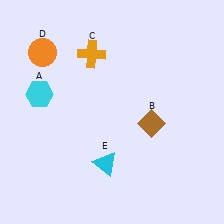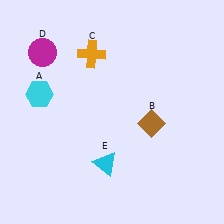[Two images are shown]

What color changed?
The circle (D) changed from orange in Image 1 to magenta in Image 2.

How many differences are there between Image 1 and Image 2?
There is 1 difference between the two images.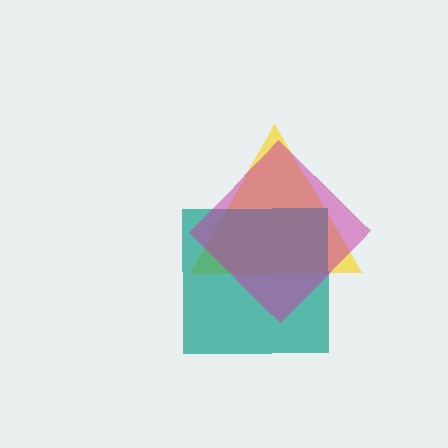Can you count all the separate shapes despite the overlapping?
Yes, there are 3 separate shapes.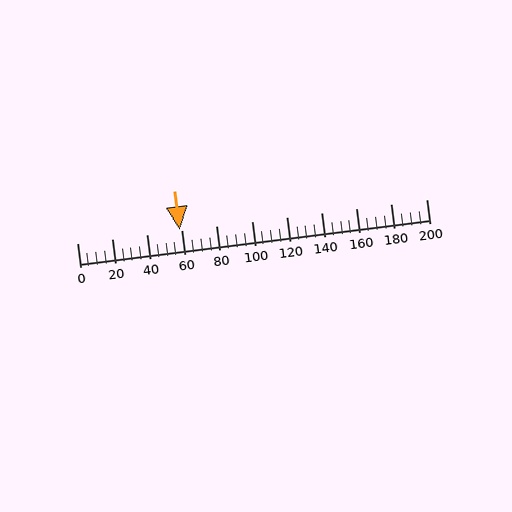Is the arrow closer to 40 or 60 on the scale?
The arrow is closer to 60.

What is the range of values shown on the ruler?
The ruler shows values from 0 to 200.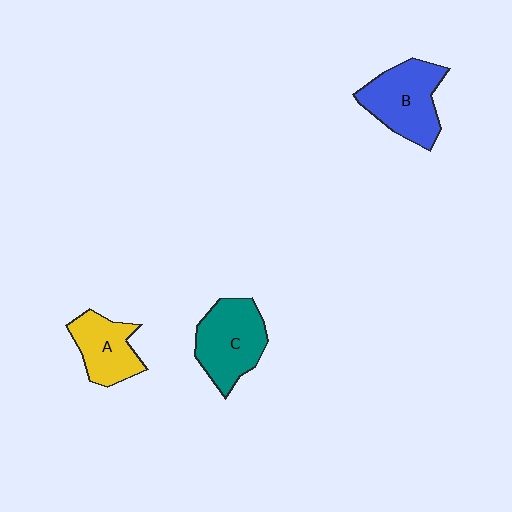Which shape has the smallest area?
Shape A (yellow).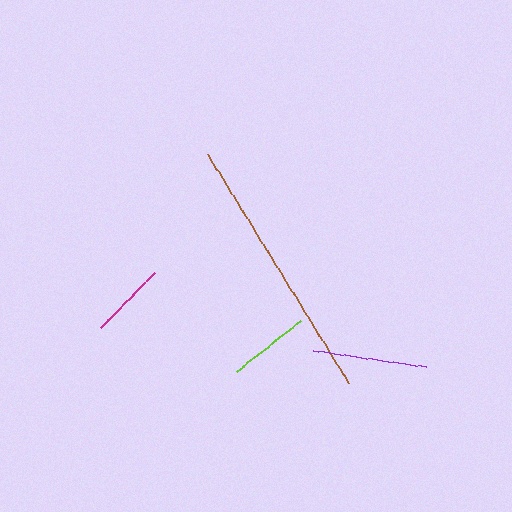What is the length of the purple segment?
The purple segment is approximately 113 pixels long.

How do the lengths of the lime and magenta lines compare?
The lime and magenta lines are approximately the same length.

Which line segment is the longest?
The brown line is the longest at approximately 270 pixels.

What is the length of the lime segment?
The lime segment is approximately 82 pixels long.